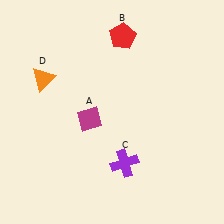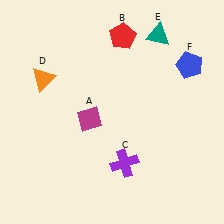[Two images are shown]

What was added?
A teal triangle (E), a blue pentagon (F) were added in Image 2.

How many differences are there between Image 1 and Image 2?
There are 2 differences between the two images.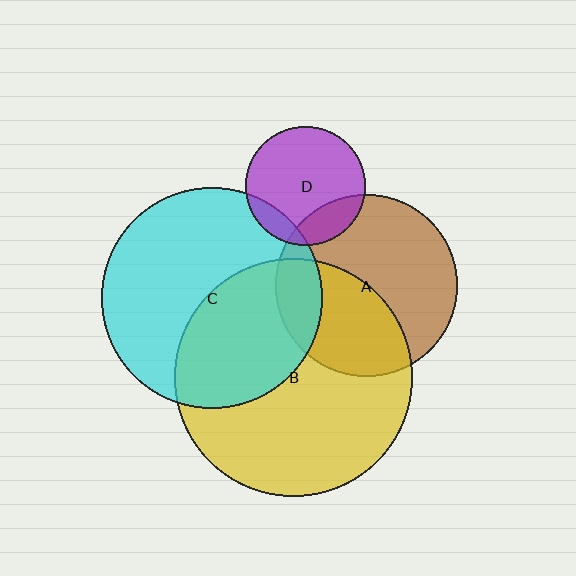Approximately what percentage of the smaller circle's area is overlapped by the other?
Approximately 45%.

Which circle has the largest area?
Circle B (yellow).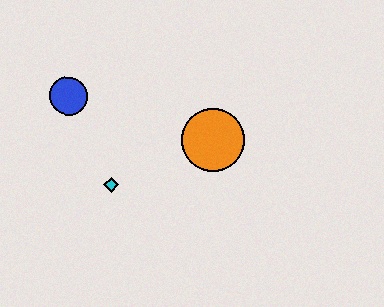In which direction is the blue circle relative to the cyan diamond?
The blue circle is above the cyan diamond.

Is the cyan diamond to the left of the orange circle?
Yes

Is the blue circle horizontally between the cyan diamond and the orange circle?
No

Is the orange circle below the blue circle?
Yes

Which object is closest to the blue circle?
The cyan diamond is closest to the blue circle.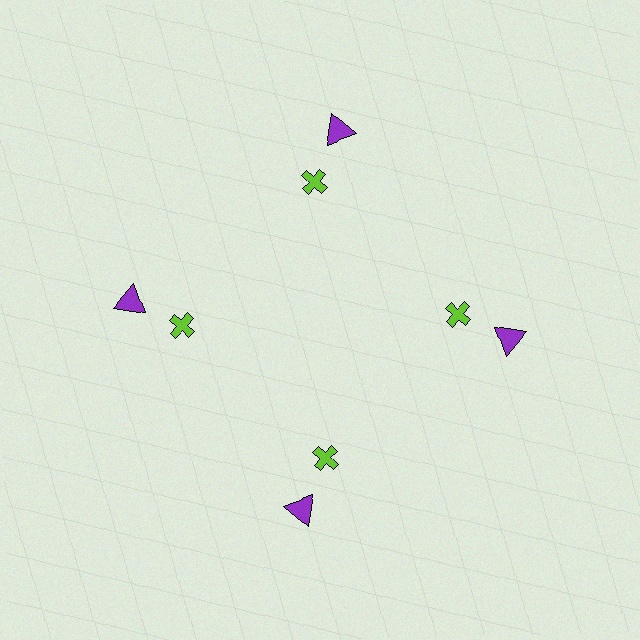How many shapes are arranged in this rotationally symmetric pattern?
There are 8 shapes, arranged in 4 groups of 2.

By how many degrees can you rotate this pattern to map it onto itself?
The pattern maps onto itself every 90 degrees of rotation.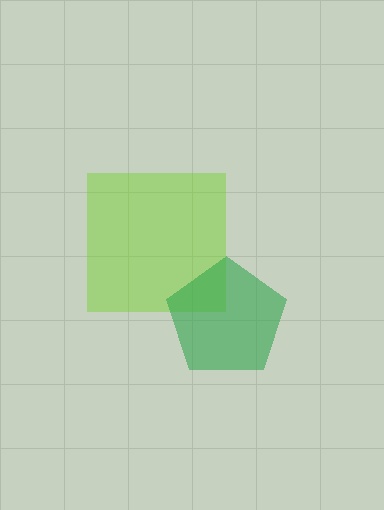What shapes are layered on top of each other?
The layered shapes are: a lime square, a green pentagon.